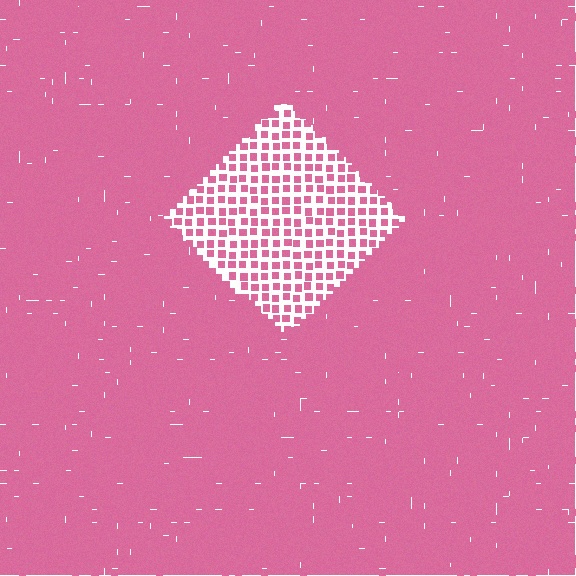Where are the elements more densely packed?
The elements are more densely packed outside the diamond boundary.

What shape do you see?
I see a diamond.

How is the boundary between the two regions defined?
The boundary is defined by a change in element density (approximately 2.7x ratio). All elements are the same color, size, and shape.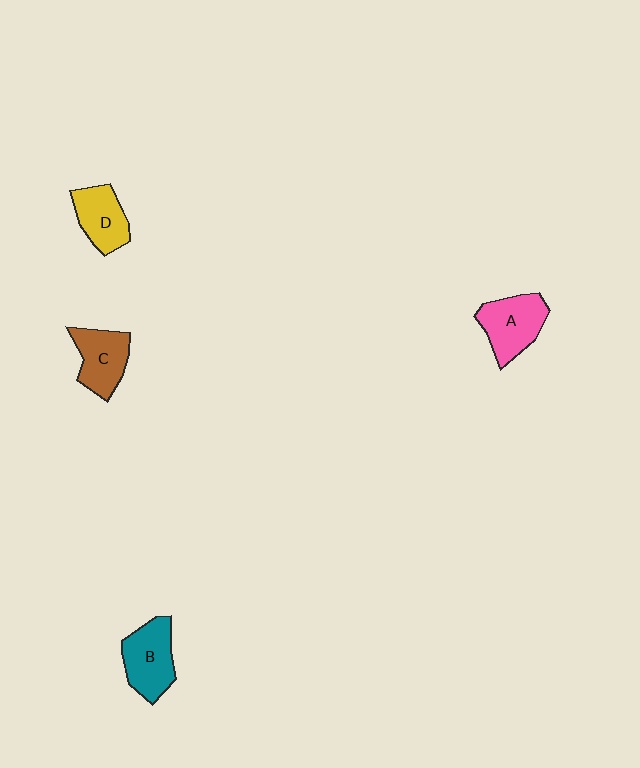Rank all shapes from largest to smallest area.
From largest to smallest: A (pink), B (teal), C (brown), D (yellow).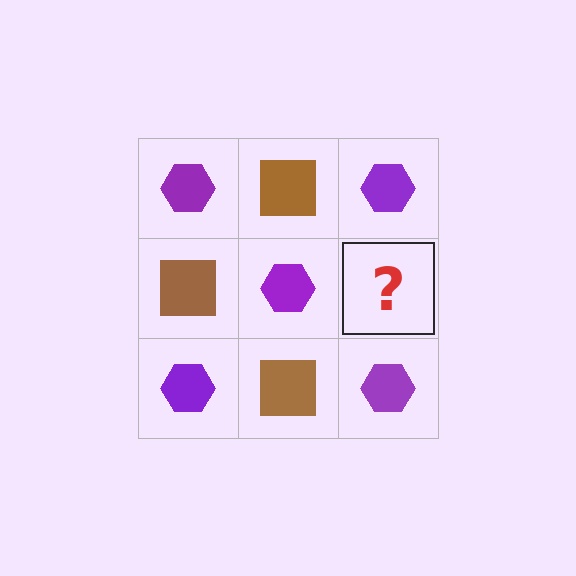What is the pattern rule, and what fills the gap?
The rule is that it alternates purple hexagon and brown square in a checkerboard pattern. The gap should be filled with a brown square.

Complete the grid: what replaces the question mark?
The question mark should be replaced with a brown square.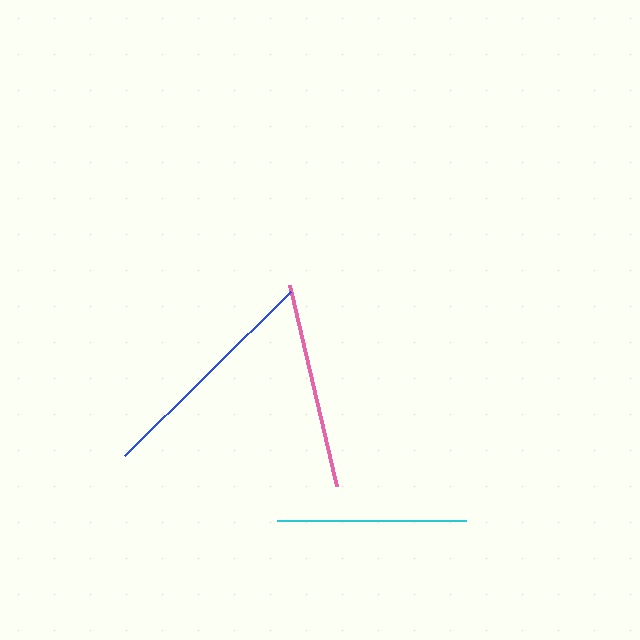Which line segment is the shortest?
The cyan line is the shortest at approximately 189 pixels.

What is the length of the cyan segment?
The cyan segment is approximately 189 pixels long.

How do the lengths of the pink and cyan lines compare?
The pink and cyan lines are approximately the same length.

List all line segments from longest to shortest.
From longest to shortest: blue, pink, cyan.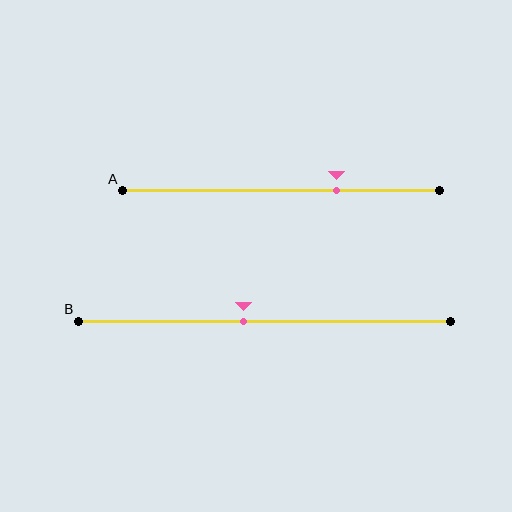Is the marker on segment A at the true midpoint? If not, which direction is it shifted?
No, the marker on segment A is shifted to the right by about 17% of the segment length.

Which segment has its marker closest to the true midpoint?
Segment B has its marker closest to the true midpoint.